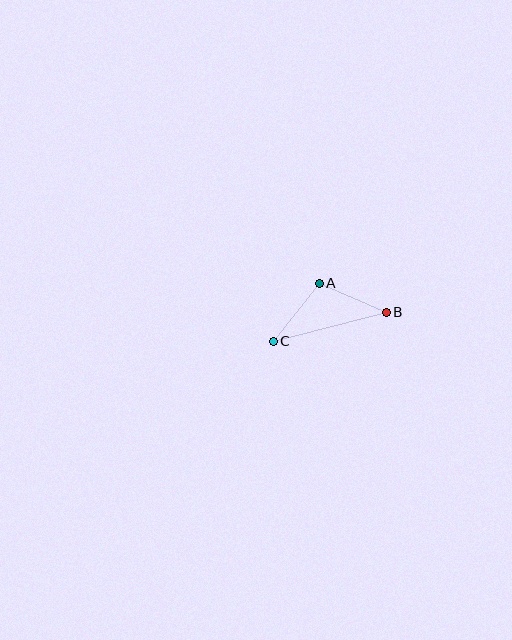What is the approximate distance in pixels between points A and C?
The distance between A and C is approximately 74 pixels.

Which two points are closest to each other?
Points A and B are closest to each other.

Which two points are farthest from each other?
Points B and C are farthest from each other.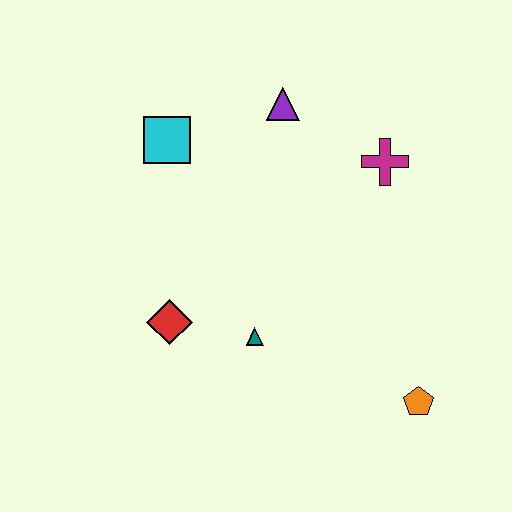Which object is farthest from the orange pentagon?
The cyan square is farthest from the orange pentagon.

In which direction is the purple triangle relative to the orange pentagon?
The purple triangle is above the orange pentagon.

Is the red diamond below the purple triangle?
Yes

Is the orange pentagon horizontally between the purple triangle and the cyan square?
No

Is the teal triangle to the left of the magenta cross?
Yes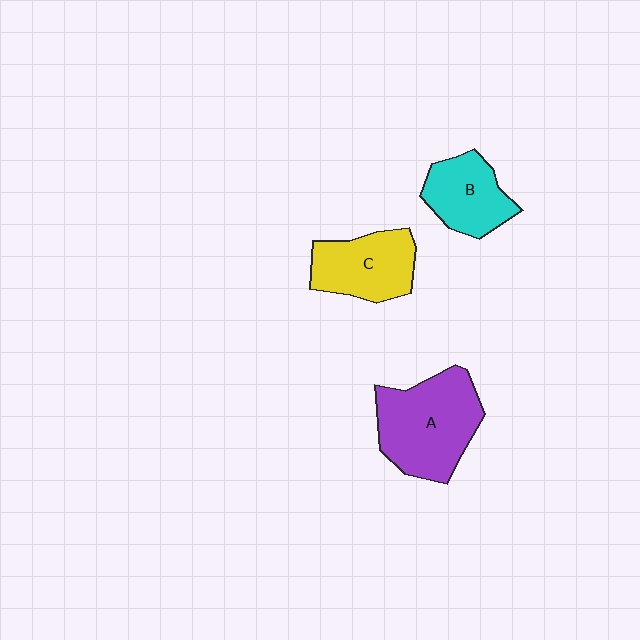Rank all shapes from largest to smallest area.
From largest to smallest: A (purple), C (yellow), B (cyan).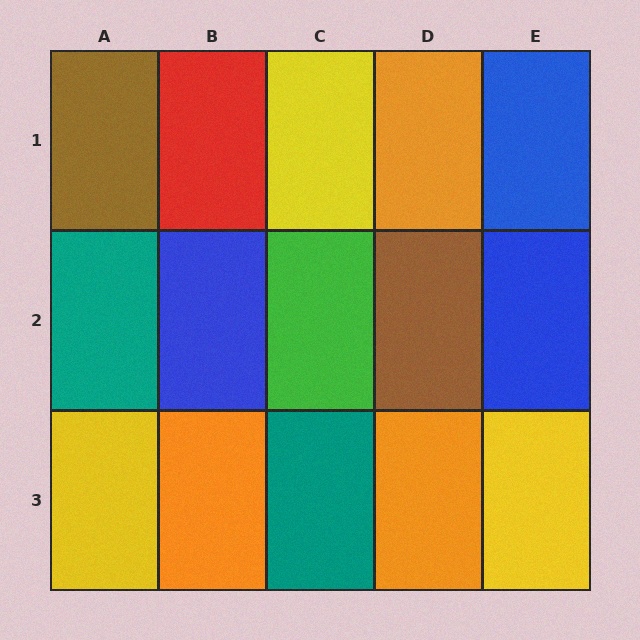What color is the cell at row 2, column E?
Blue.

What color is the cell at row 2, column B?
Blue.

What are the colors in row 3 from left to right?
Yellow, orange, teal, orange, yellow.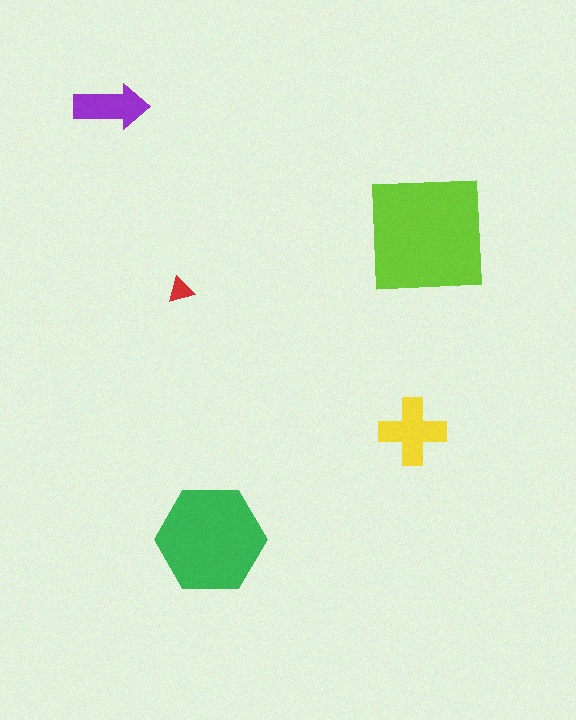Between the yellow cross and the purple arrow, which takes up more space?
The yellow cross.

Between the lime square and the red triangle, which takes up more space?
The lime square.